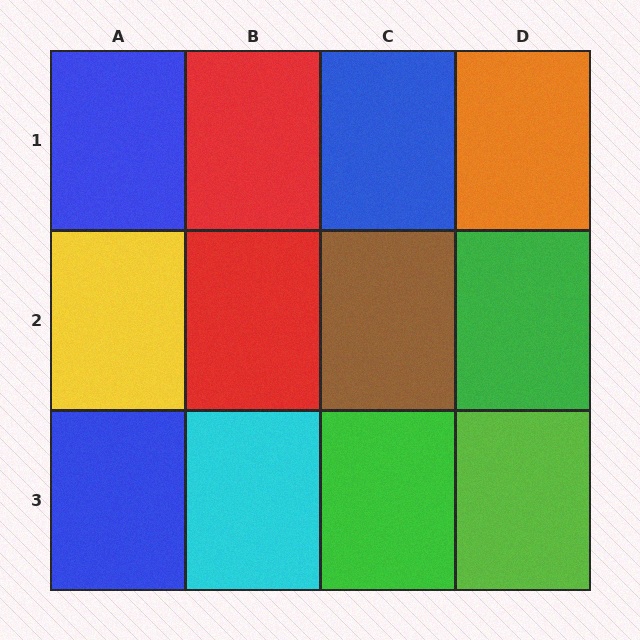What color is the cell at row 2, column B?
Red.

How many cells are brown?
1 cell is brown.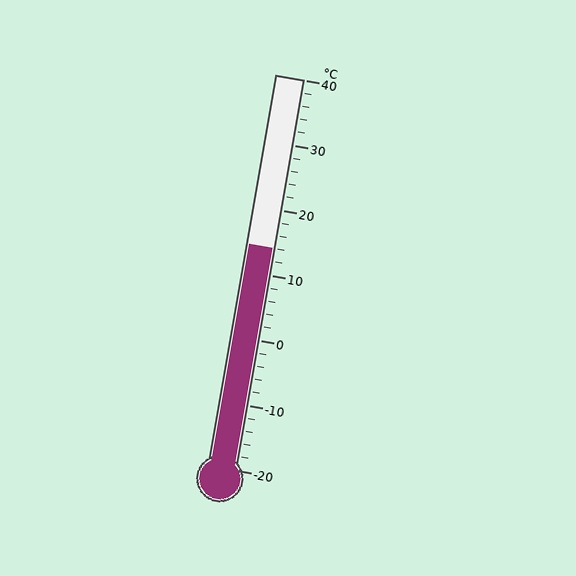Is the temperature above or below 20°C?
The temperature is below 20°C.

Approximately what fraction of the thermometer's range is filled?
The thermometer is filled to approximately 55% of its range.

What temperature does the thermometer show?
The thermometer shows approximately 14°C.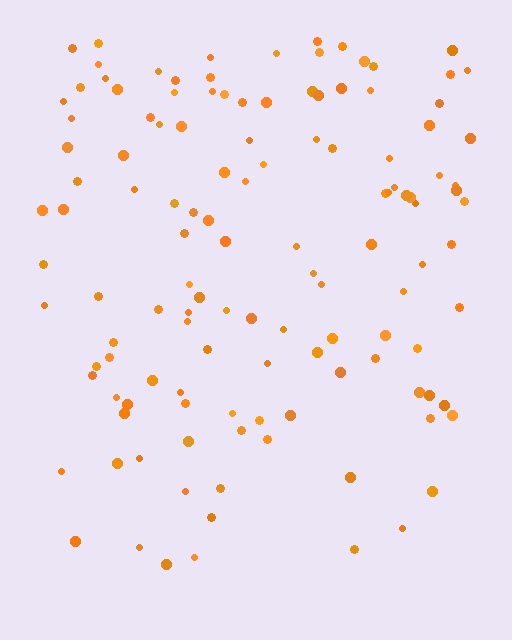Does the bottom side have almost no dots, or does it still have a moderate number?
Still a moderate number, just noticeably fewer than the top.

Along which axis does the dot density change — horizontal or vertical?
Vertical.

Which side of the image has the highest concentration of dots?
The top.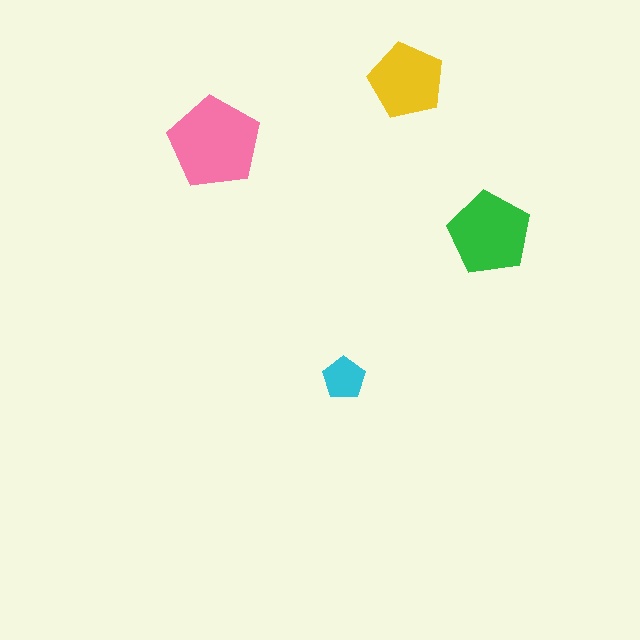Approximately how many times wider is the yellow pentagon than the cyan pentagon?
About 2 times wider.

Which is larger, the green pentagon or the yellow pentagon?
The green one.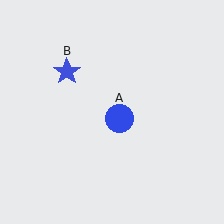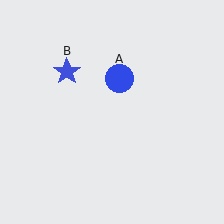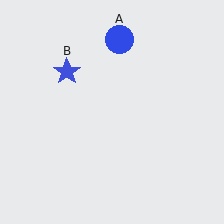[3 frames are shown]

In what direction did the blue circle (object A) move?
The blue circle (object A) moved up.